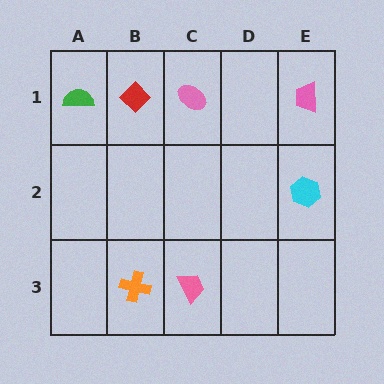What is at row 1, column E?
A pink trapezoid.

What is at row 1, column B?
A red diamond.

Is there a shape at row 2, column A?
No, that cell is empty.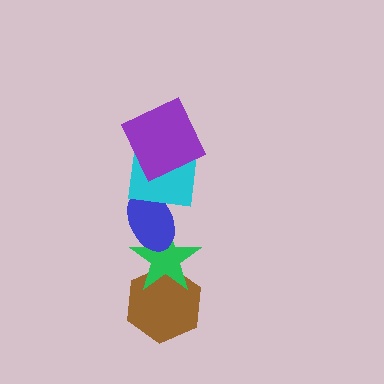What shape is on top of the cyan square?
The purple square is on top of the cyan square.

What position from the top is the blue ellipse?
The blue ellipse is 3rd from the top.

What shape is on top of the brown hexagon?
The green star is on top of the brown hexagon.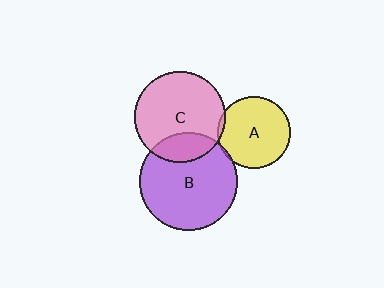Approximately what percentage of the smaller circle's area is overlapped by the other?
Approximately 20%.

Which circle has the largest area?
Circle B (purple).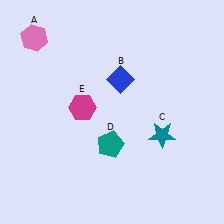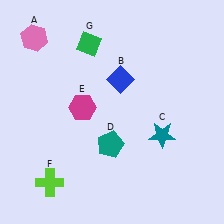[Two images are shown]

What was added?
A lime cross (F), a green diamond (G) were added in Image 2.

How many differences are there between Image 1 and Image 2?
There are 2 differences between the two images.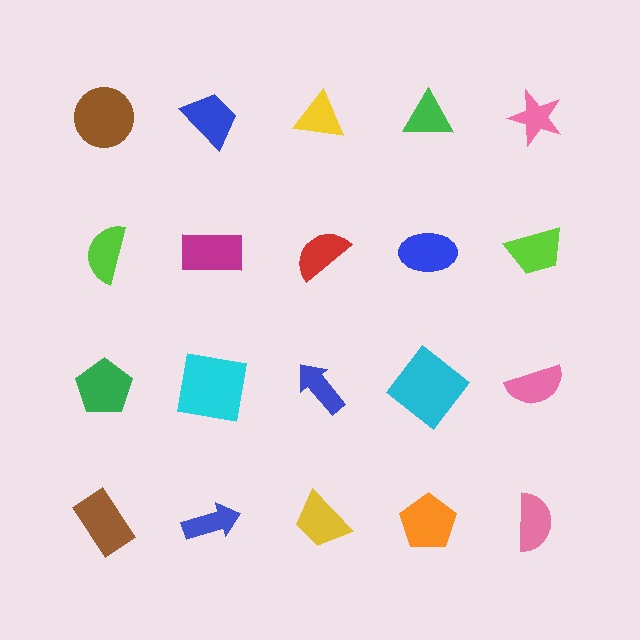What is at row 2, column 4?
A blue ellipse.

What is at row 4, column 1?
A brown rectangle.